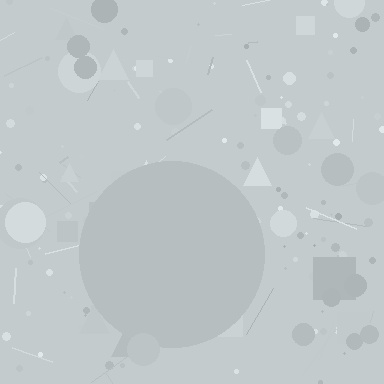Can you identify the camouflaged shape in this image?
The camouflaged shape is a circle.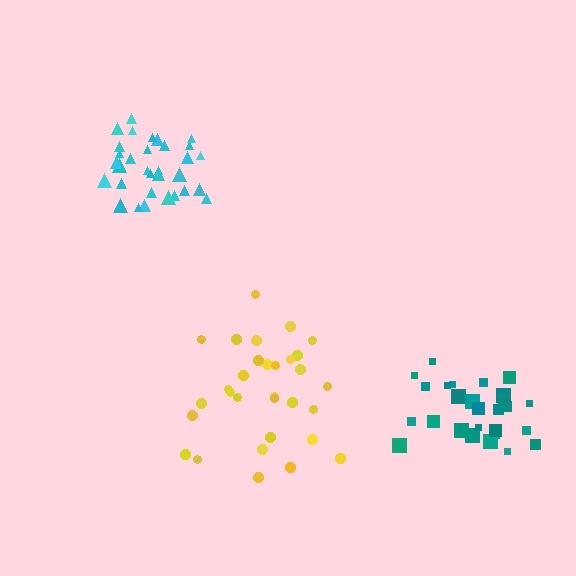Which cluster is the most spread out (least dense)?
Yellow.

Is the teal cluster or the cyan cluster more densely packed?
Cyan.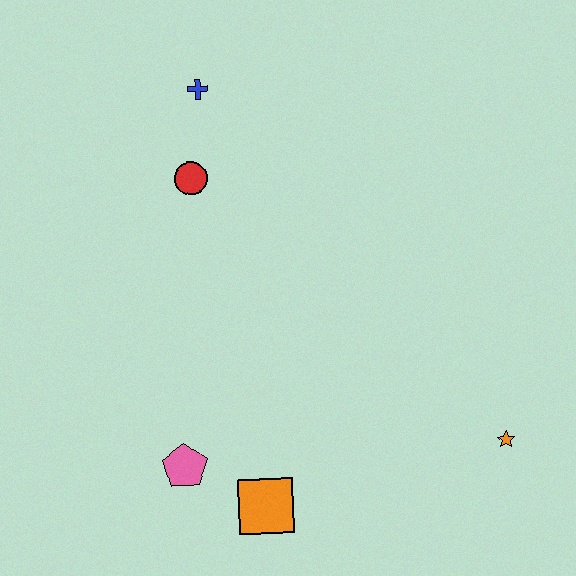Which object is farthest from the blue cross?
The orange star is farthest from the blue cross.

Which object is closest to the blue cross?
The red circle is closest to the blue cross.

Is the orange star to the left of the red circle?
No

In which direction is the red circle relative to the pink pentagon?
The red circle is above the pink pentagon.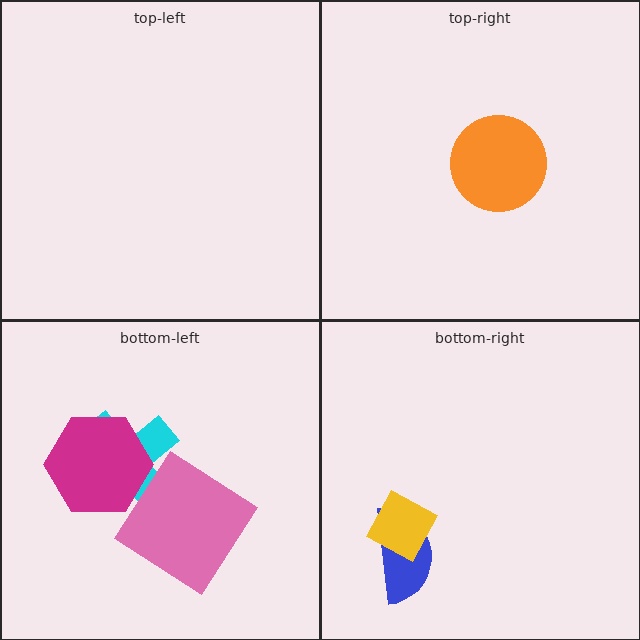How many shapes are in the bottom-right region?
2.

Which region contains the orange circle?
The top-right region.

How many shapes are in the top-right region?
1.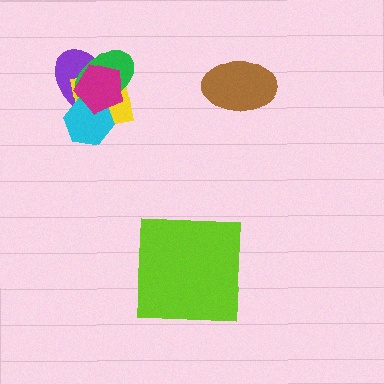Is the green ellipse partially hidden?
Yes, it is partially covered by another shape.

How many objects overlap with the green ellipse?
4 objects overlap with the green ellipse.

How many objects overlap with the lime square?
0 objects overlap with the lime square.